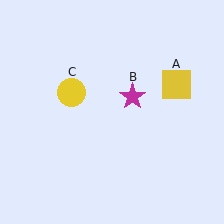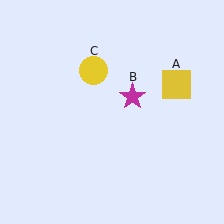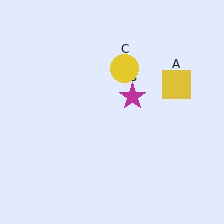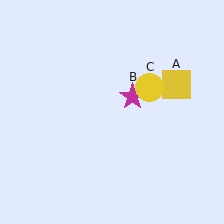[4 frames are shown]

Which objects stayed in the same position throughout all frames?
Yellow square (object A) and magenta star (object B) remained stationary.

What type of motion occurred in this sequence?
The yellow circle (object C) rotated clockwise around the center of the scene.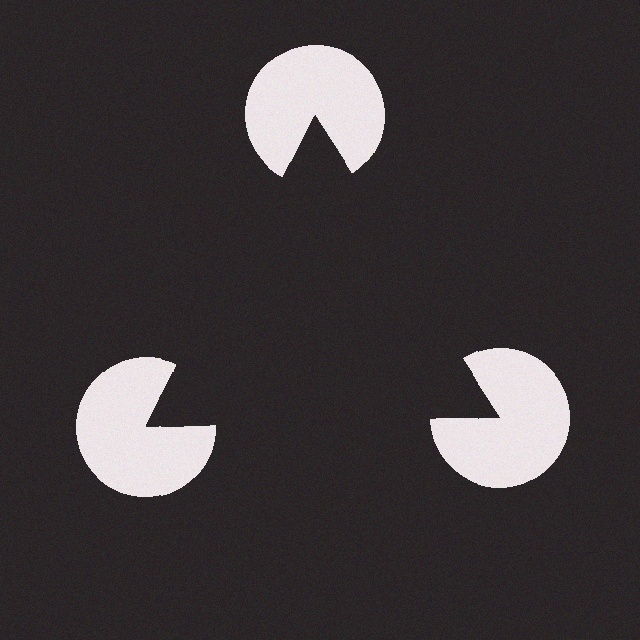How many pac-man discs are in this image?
There are 3 — one at each vertex of the illusory triangle.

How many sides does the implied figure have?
3 sides.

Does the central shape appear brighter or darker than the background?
It typically appears slightly darker than the background, even though no actual brightness change is drawn.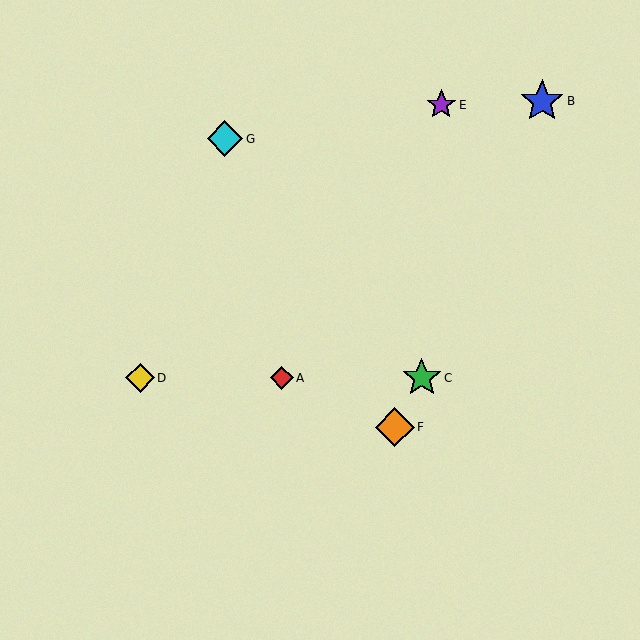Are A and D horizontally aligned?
Yes, both are at y≈378.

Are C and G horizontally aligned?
No, C is at y≈378 and G is at y≈139.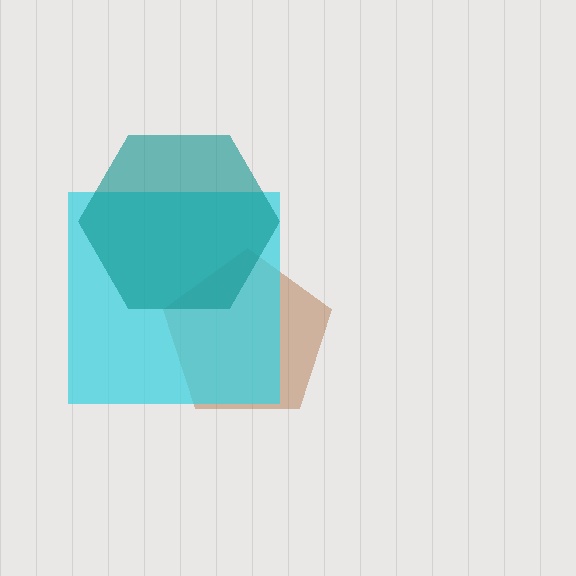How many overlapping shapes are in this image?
There are 3 overlapping shapes in the image.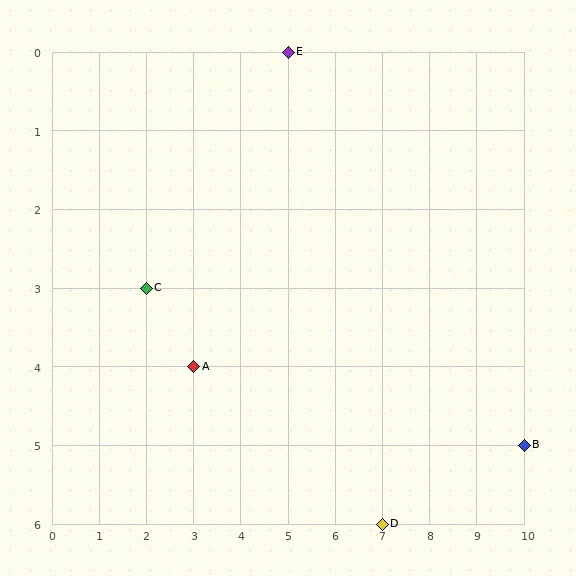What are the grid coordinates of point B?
Point B is at grid coordinates (10, 5).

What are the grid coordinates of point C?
Point C is at grid coordinates (2, 3).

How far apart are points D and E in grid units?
Points D and E are 2 columns and 6 rows apart (about 6.3 grid units diagonally).